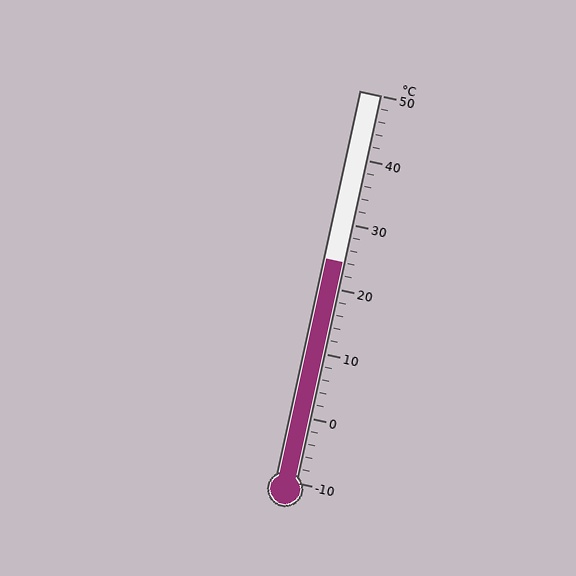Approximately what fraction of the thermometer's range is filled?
The thermometer is filled to approximately 55% of its range.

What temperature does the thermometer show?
The thermometer shows approximately 24°C.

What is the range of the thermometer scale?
The thermometer scale ranges from -10°C to 50°C.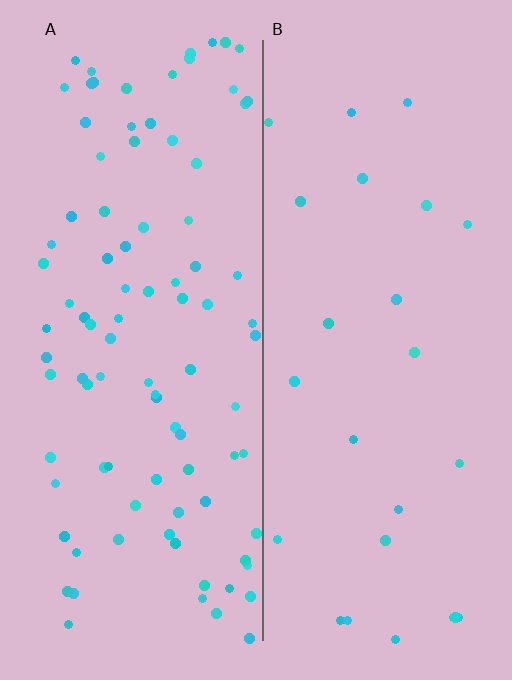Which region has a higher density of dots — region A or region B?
A (the left).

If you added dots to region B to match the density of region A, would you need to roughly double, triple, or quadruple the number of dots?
Approximately quadruple.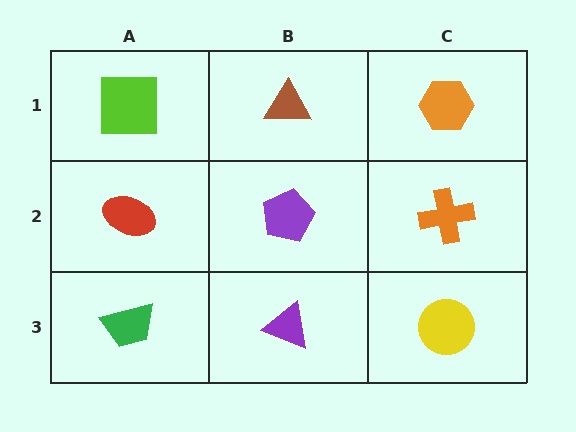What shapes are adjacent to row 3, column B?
A purple pentagon (row 2, column B), a green trapezoid (row 3, column A), a yellow circle (row 3, column C).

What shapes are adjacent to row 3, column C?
An orange cross (row 2, column C), a purple triangle (row 3, column B).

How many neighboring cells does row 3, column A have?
2.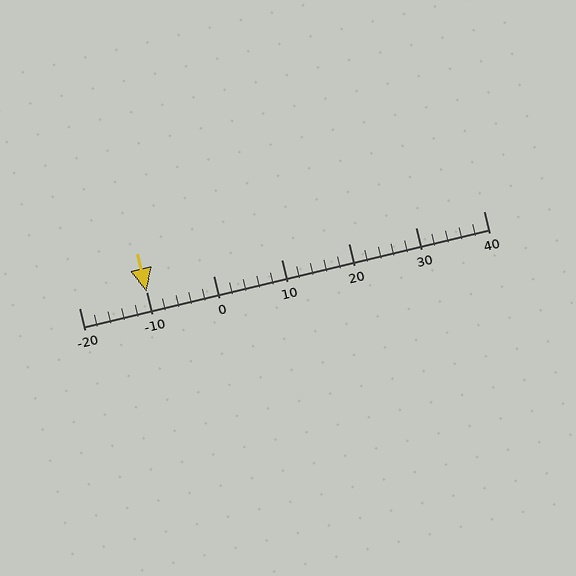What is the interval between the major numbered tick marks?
The major tick marks are spaced 10 units apart.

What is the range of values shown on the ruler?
The ruler shows values from -20 to 40.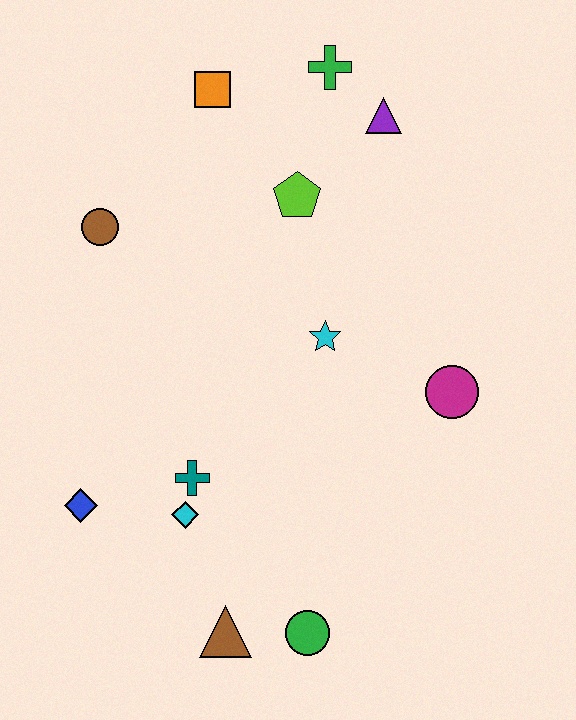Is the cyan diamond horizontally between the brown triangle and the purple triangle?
No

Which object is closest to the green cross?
The purple triangle is closest to the green cross.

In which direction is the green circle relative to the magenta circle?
The green circle is below the magenta circle.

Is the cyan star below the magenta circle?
No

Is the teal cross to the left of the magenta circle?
Yes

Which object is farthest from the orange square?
The green circle is farthest from the orange square.